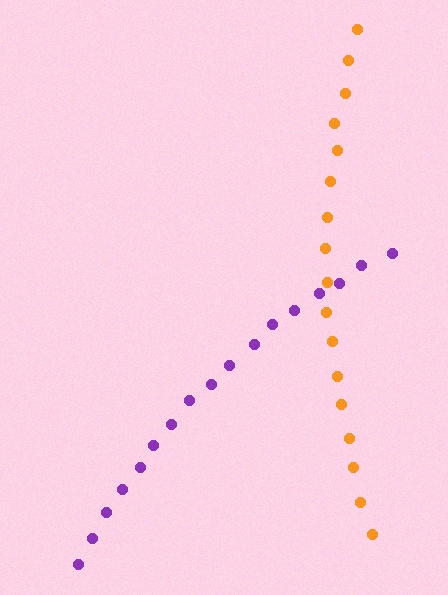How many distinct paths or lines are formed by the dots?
There are 2 distinct paths.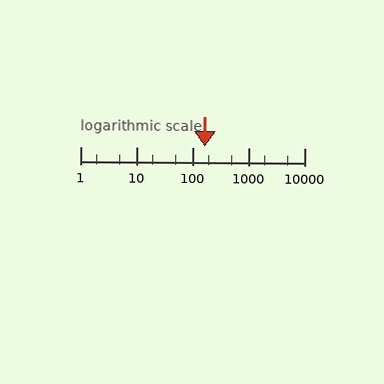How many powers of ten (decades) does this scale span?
The scale spans 4 decades, from 1 to 10000.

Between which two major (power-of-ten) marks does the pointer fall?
The pointer is between 100 and 1000.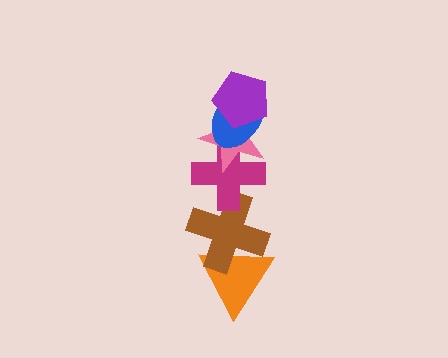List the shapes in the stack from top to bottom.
From top to bottom: the purple pentagon, the blue ellipse, the pink star, the magenta cross, the brown cross, the orange triangle.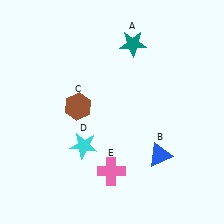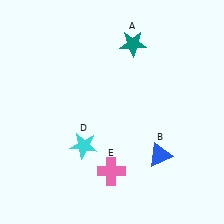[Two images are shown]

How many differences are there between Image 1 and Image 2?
There is 1 difference between the two images.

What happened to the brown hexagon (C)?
The brown hexagon (C) was removed in Image 2. It was in the top-left area of Image 1.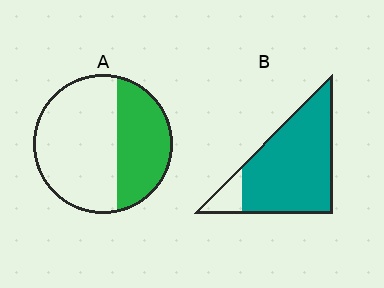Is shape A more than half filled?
No.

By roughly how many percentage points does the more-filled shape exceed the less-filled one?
By roughly 50 percentage points (B over A).